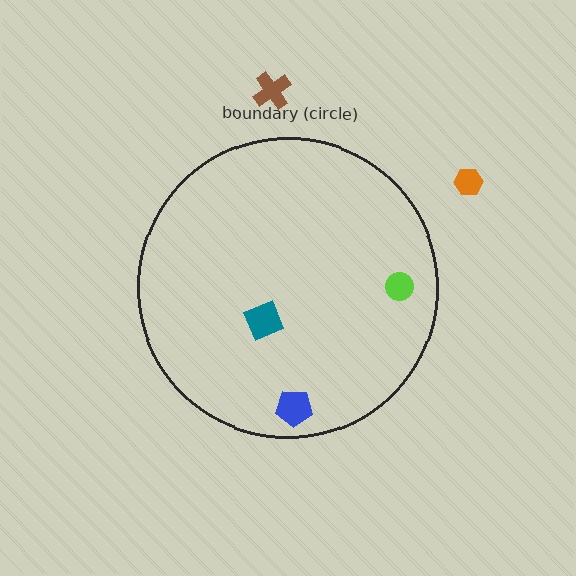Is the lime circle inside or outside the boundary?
Inside.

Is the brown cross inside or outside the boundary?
Outside.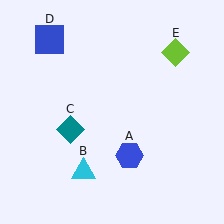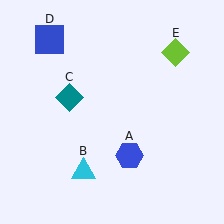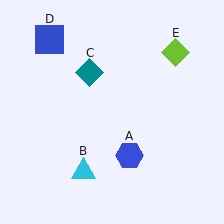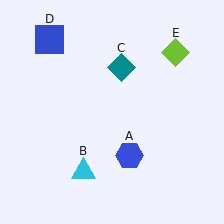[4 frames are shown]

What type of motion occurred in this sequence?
The teal diamond (object C) rotated clockwise around the center of the scene.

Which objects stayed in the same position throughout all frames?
Blue hexagon (object A) and cyan triangle (object B) and blue square (object D) and lime diamond (object E) remained stationary.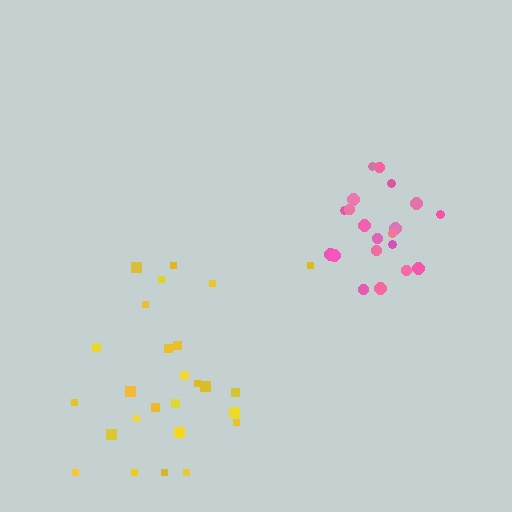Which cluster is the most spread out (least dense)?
Yellow.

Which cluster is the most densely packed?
Pink.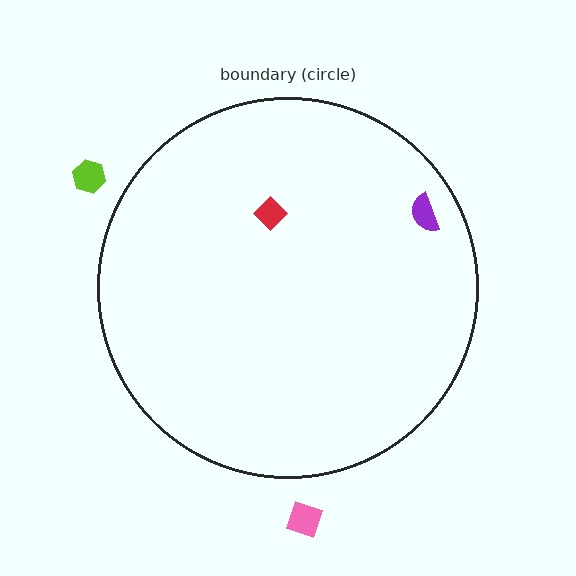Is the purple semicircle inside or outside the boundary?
Inside.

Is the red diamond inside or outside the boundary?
Inside.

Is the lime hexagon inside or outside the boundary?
Outside.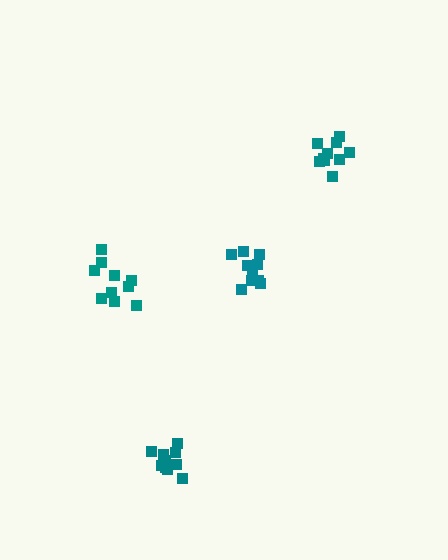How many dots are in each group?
Group 1: 10 dots, Group 2: 12 dots, Group 3: 10 dots, Group 4: 10 dots (42 total).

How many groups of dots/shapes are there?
There are 4 groups.